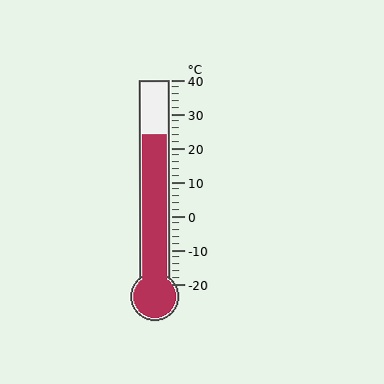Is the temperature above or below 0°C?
The temperature is above 0°C.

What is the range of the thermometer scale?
The thermometer scale ranges from -20°C to 40°C.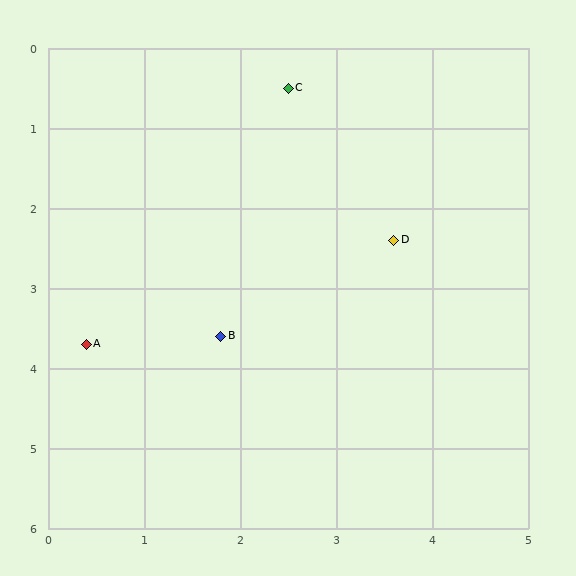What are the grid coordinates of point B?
Point B is at approximately (1.8, 3.6).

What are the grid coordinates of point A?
Point A is at approximately (0.4, 3.7).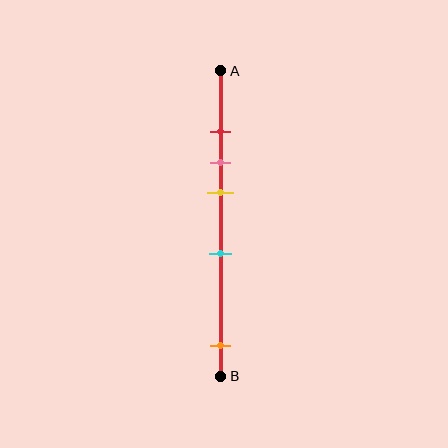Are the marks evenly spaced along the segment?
No, the marks are not evenly spaced.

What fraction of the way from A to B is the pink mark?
The pink mark is approximately 30% (0.3) of the way from A to B.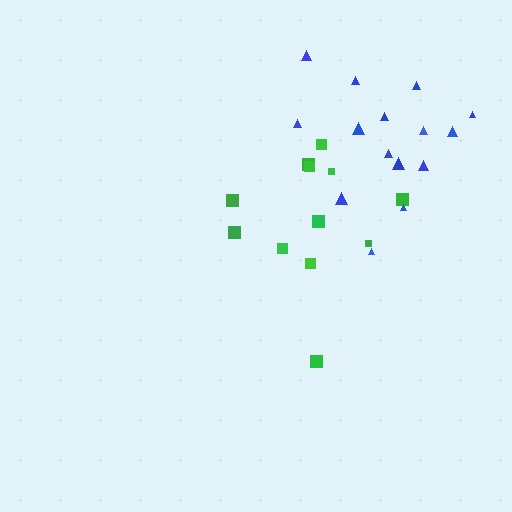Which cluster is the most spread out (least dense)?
Green.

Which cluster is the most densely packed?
Blue.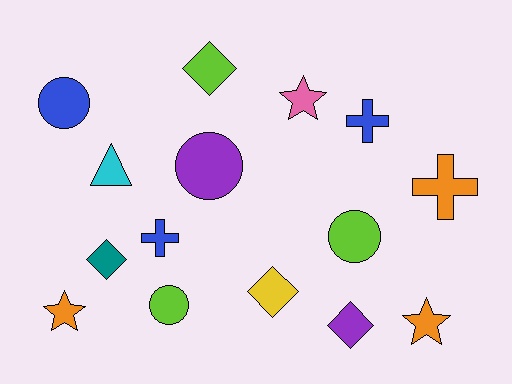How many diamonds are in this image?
There are 4 diamonds.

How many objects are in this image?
There are 15 objects.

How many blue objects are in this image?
There are 3 blue objects.